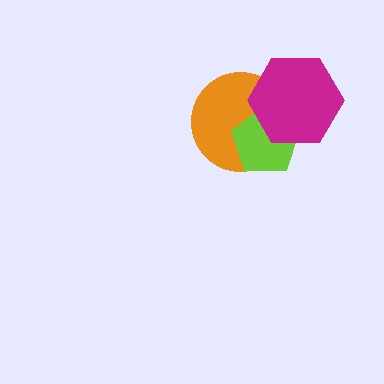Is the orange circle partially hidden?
Yes, it is partially covered by another shape.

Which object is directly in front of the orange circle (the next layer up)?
The lime pentagon is directly in front of the orange circle.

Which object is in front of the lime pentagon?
The magenta hexagon is in front of the lime pentagon.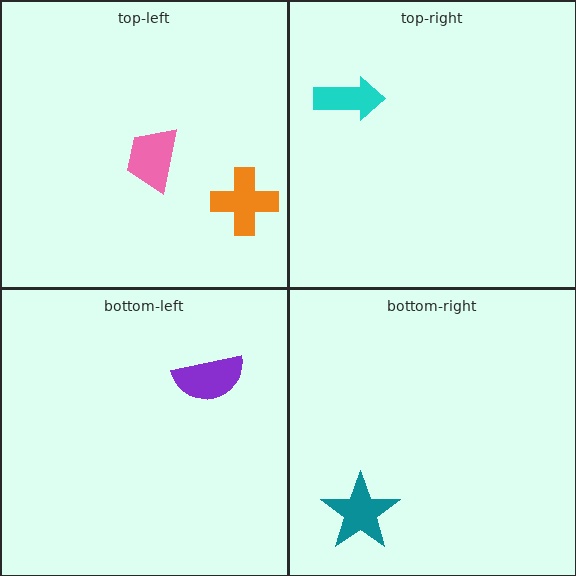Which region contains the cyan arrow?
The top-right region.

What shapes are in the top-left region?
The orange cross, the pink trapezoid.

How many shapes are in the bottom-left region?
1.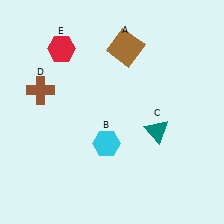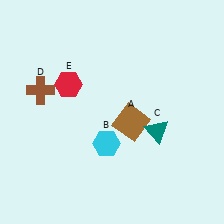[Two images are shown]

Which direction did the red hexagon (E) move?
The red hexagon (E) moved down.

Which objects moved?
The objects that moved are: the brown square (A), the red hexagon (E).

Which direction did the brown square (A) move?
The brown square (A) moved down.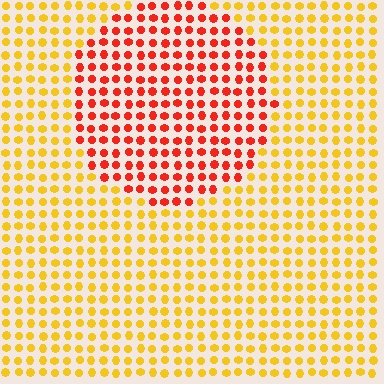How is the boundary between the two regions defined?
The boundary is defined purely by a slight shift in hue (about 45 degrees). Spacing, size, and orientation are identical on both sides.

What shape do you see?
I see a circle.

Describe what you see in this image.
The image is filled with small yellow elements in a uniform arrangement. A circle-shaped region is visible where the elements are tinted to a slightly different hue, forming a subtle color boundary.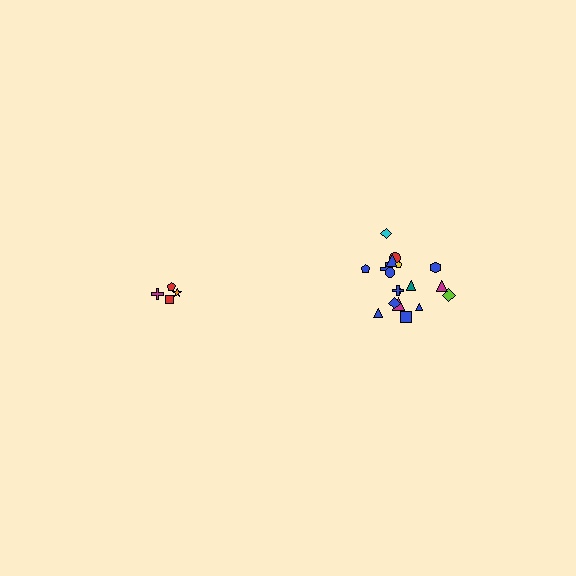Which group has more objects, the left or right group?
The right group.